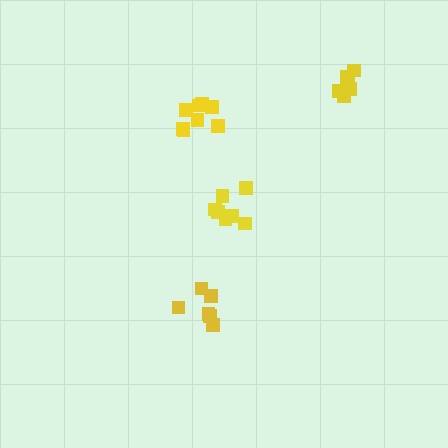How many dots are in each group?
Group 1: 8 dots, Group 2: 7 dots, Group 3: 6 dots, Group 4: 6 dots (27 total).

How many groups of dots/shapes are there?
There are 4 groups.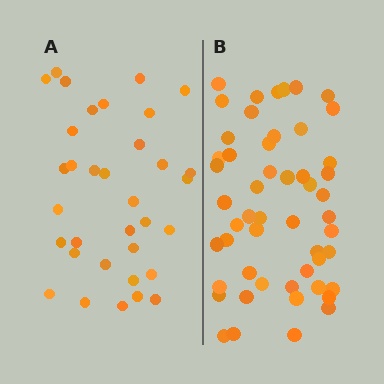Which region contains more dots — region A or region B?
Region B (the right region) has more dots.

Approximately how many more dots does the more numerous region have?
Region B has approximately 20 more dots than region A.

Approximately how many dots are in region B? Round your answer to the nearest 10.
About 50 dots. (The exact count is 52, which rounds to 50.)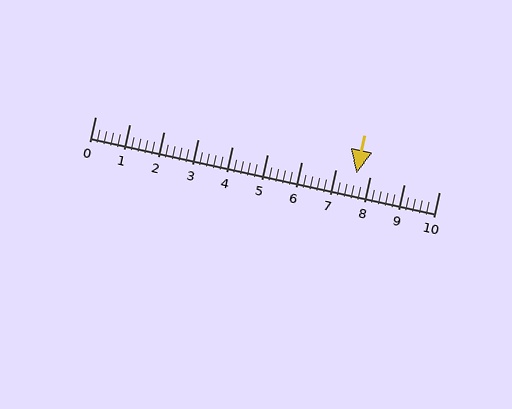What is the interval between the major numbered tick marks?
The major tick marks are spaced 1 units apart.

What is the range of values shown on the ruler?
The ruler shows values from 0 to 10.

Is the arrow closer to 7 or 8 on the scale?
The arrow is closer to 8.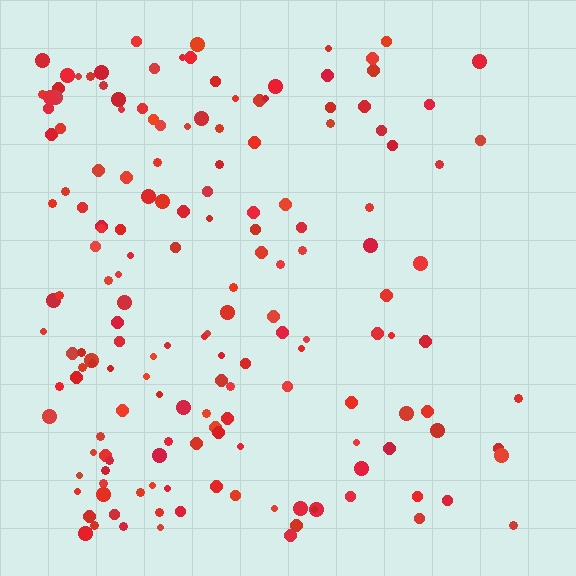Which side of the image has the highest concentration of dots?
The left.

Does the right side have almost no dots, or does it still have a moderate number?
Still a moderate number, just noticeably fewer than the left.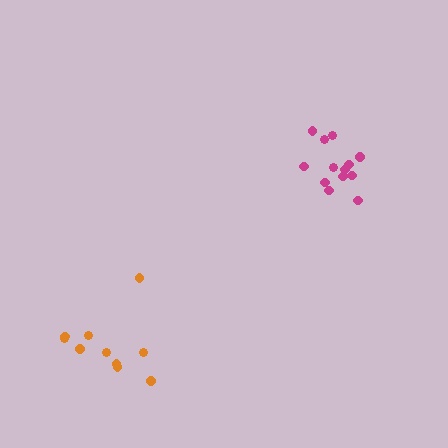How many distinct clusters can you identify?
There are 2 distinct clusters.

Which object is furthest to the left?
The orange cluster is leftmost.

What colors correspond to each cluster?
The clusters are colored: magenta, orange.